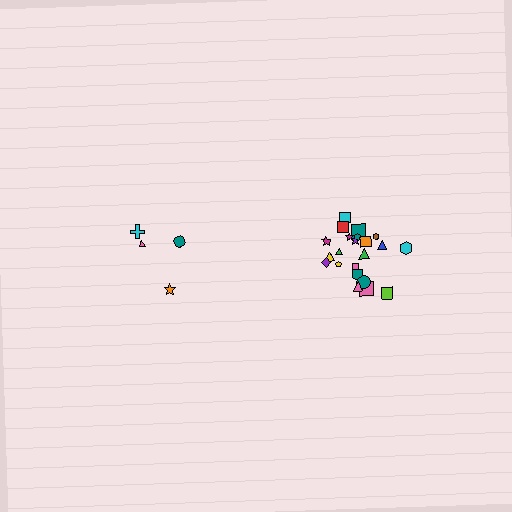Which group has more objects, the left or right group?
The right group.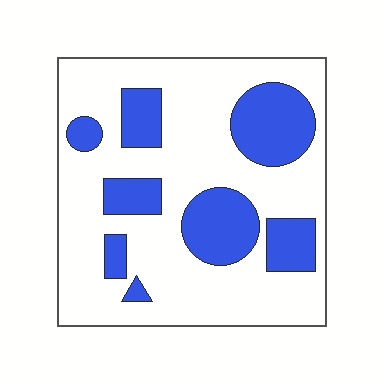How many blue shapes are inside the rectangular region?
8.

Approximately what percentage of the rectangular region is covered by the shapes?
Approximately 30%.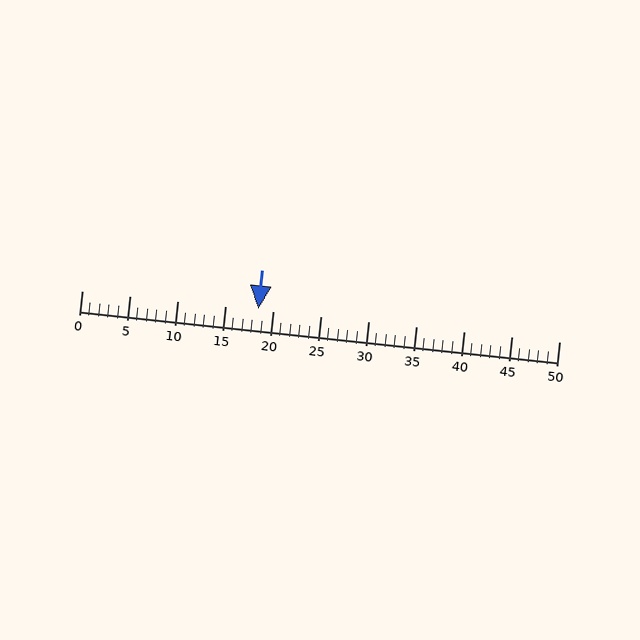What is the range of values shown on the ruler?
The ruler shows values from 0 to 50.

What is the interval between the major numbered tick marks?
The major tick marks are spaced 5 units apart.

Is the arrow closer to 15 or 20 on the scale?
The arrow is closer to 20.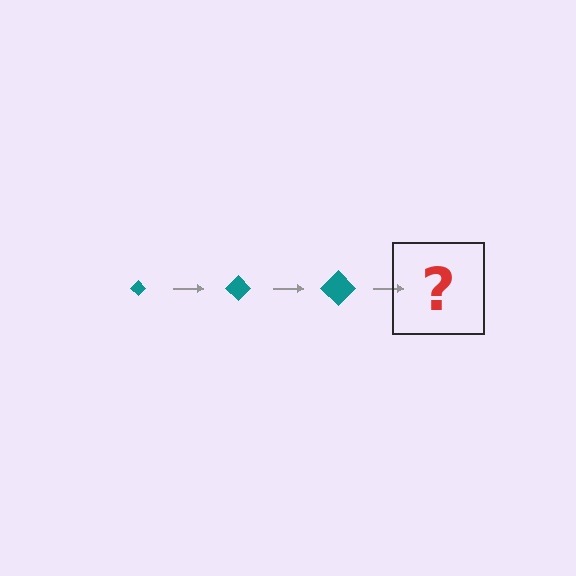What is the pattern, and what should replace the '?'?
The pattern is that the diamond gets progressively larger each step. The '?' should be a teal diamond, larger than the previous one.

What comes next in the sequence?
The next element should be a teal diamond, larger than the previous one.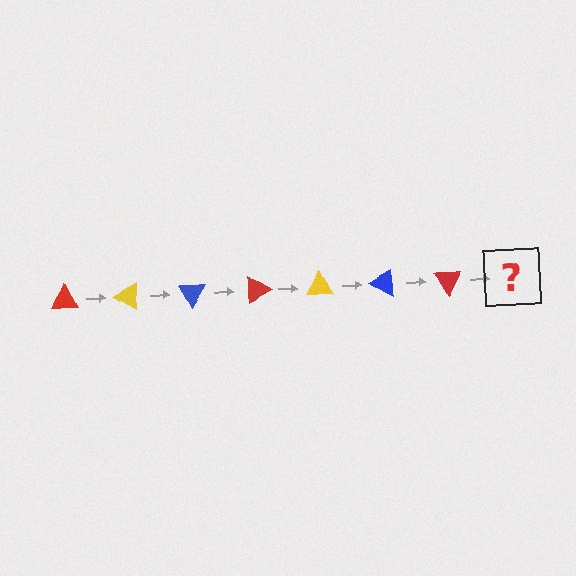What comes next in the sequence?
The next element should be a yellow triangle, rotated 210 degrees from the start.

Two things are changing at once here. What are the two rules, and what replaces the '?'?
The two rules are that it rotates 30 degrees each step and the color cycles through red, yellow, and blue. The '?' should be a yellow triangle, rotated 210 degrees from the start.